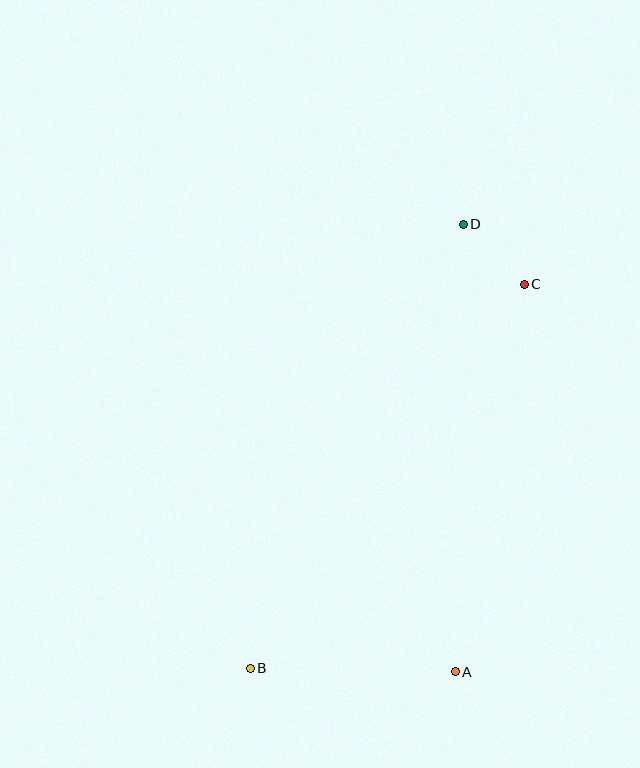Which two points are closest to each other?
Points C and D are closest to each other.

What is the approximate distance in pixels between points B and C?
The distance between B and C is approximately 472 pixels.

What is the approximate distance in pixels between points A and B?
The distance between A and B is approximately 205 pixels.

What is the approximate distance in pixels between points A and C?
The distance between A and C is approximately 394 pixels.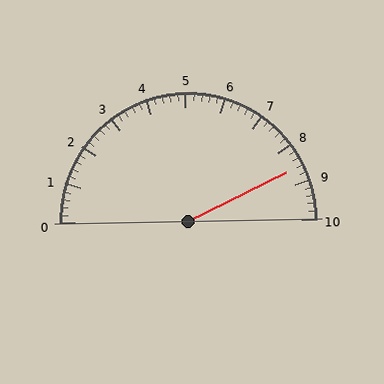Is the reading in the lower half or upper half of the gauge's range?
The reading is in the upper half of the range (0 to 10).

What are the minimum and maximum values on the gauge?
The gauge ranges from 0 to 10.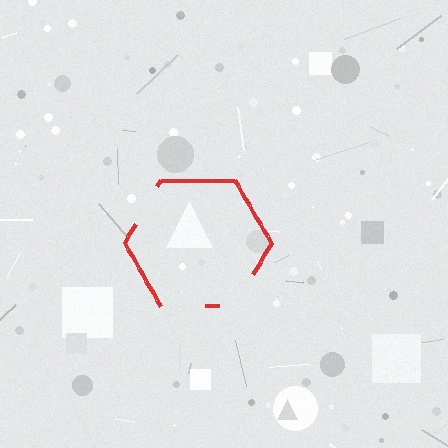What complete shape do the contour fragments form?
The contour fragments form a hexagon.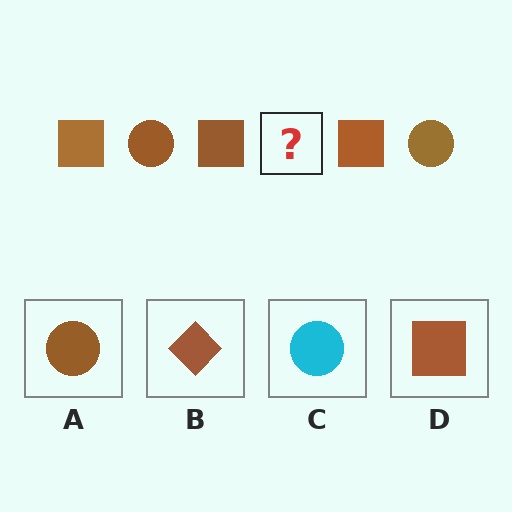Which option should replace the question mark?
Option A.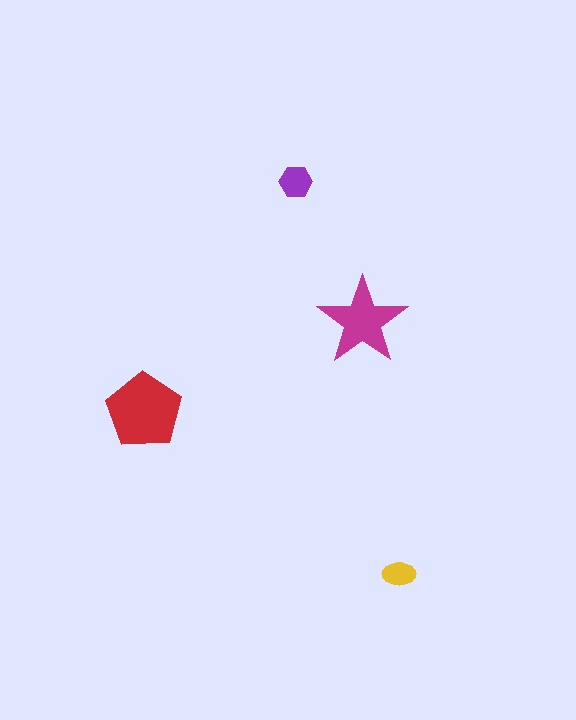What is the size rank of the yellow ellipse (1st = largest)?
4th.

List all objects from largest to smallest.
The red pentagon, the magenta star, the purple hexagon, the yellow ellipse.